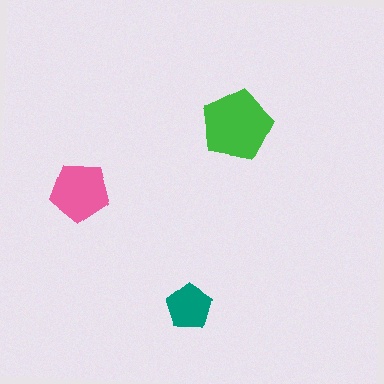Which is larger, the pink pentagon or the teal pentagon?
The pink one.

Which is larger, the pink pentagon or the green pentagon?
The green one.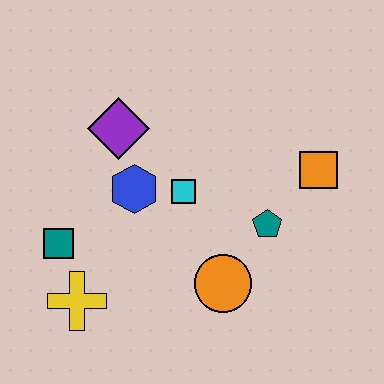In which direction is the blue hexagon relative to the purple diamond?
The blue hexagon is below the purple diamond.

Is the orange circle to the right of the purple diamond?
Yes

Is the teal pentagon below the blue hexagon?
Yes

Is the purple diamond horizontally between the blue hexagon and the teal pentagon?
No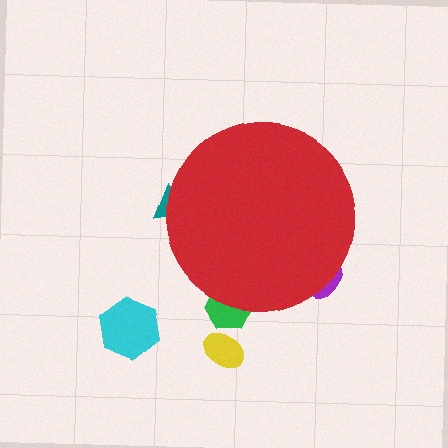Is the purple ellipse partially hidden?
Yes, the purple ellipse is partially hidden behind the red circle.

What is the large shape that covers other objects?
A red circle.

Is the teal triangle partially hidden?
Yes, the teal triangle is partially hidden behind the red circle.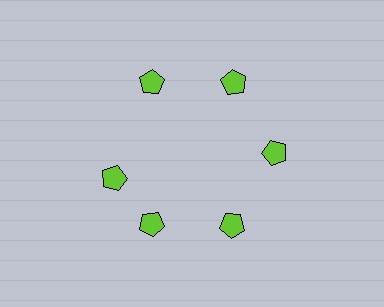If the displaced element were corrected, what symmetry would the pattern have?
It would have 6-fold rotational symmetry — the pattern would map onto itself every 60 degrees.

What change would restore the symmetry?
The symmetry would be restored by rotating it back into even spacing with its neighbors so that all 6 pentagons sit at equal angles and equal distance from the center.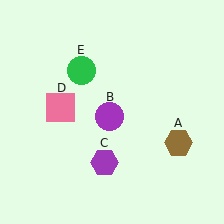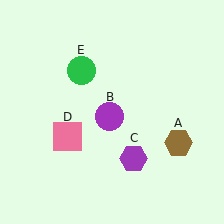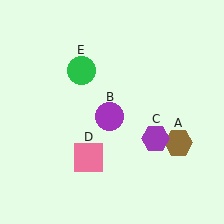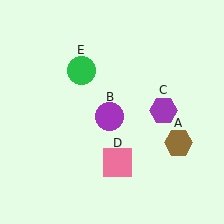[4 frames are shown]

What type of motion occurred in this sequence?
The purple hexagon (object C), pink square (object D) rotated counterclockwise around the center of the scene.